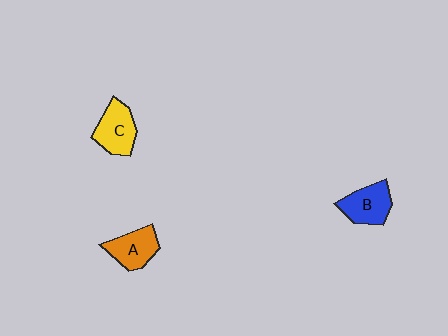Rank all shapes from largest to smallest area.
From largest to smallest: B (blue), C (yellow), A (orange).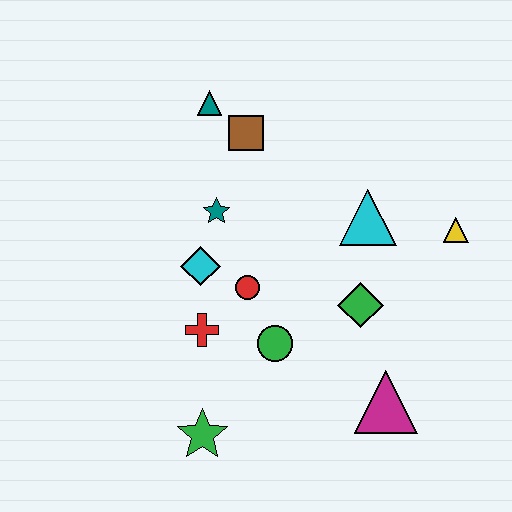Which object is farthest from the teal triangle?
The magenta triangle is farthest from the teal triangle.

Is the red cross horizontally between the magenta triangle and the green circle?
No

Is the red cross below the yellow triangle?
Yes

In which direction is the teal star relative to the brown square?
The teal star is below the brown square.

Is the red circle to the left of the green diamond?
Yes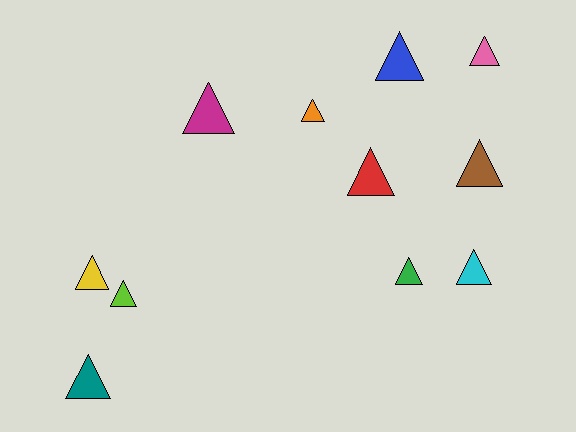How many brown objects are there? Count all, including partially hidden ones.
There is 1 brown object.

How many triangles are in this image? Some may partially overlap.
There are 11 triangles.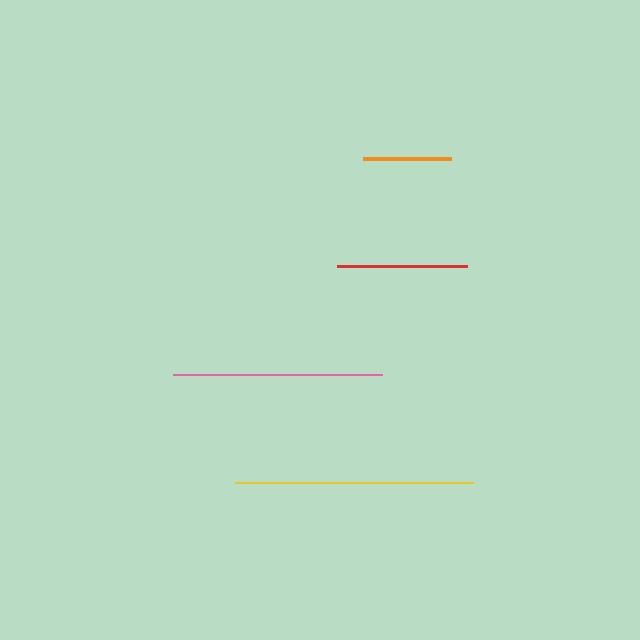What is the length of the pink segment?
The pink segment is approximately 209 pixels long.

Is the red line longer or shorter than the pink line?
The pink line is longer than the red line.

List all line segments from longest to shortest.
From longest to shortest: yellow, pink, red, orange.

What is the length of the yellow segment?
The yellow segment is approximately 238 pixels long.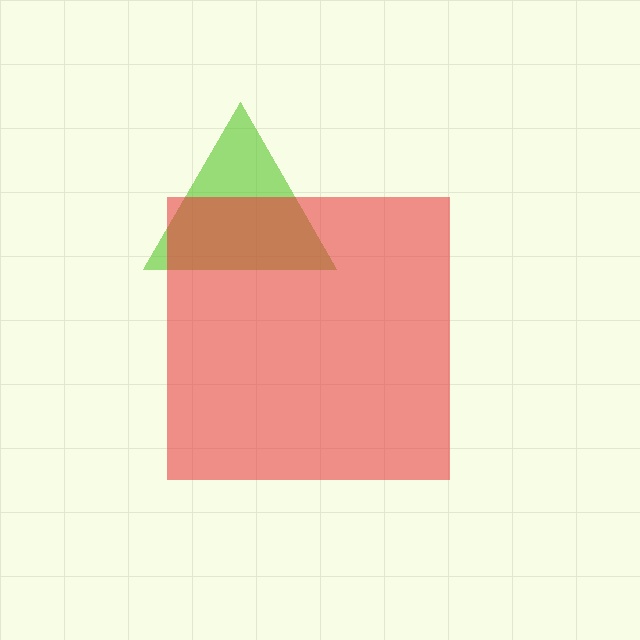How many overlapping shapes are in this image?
There are 2 overlapping shapes in the image.